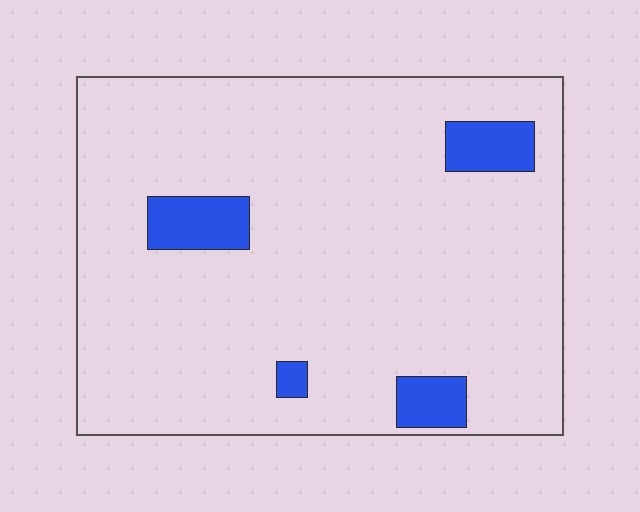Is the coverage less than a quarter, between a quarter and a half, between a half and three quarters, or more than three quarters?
Less than a quarter.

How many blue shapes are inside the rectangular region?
4.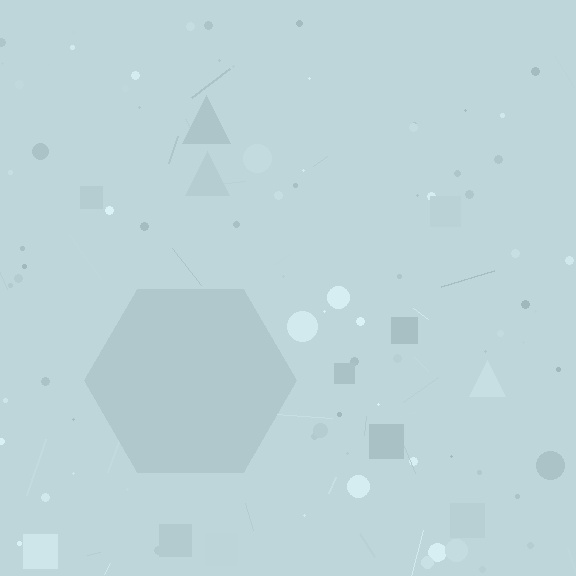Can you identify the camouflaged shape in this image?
The camouflaged shape is a hexagon.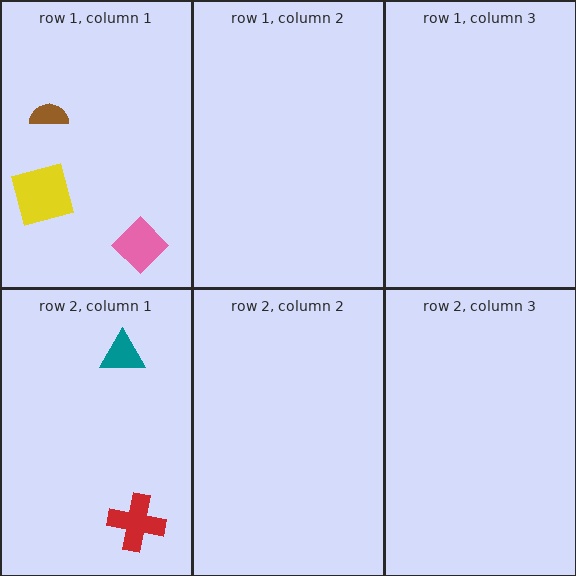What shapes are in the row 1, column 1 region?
The brown semicircle, the pink diamond, the yellow square.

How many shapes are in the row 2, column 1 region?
2.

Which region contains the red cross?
The row 2, column 1 region.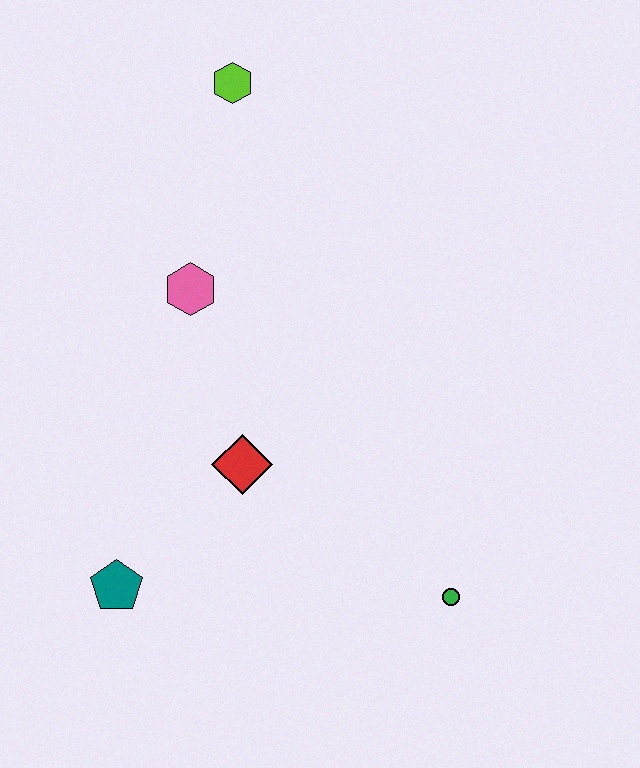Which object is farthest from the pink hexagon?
The green circle is farthest from the pink hexagon.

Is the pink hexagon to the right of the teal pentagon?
Yes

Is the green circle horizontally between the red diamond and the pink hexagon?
No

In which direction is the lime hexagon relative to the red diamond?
The lime hexagon is above the red diamond.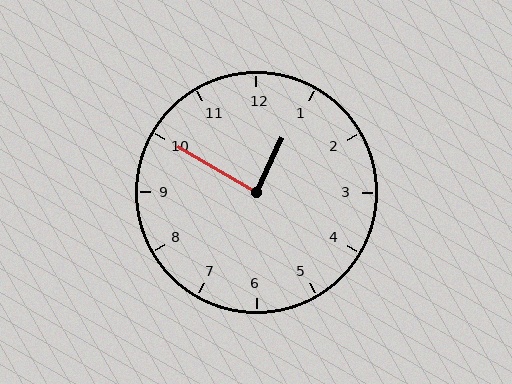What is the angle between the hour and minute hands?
Approximately 85 degrees.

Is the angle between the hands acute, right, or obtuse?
It is right.